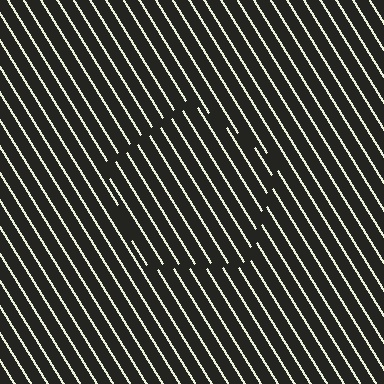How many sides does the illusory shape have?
5 sides — the line-ends trace a pentagon.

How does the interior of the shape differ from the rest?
The interior of the shape contains the same grating, shifted by half a period — the contour is defined by the phase discontinuity where line-ends from the inner and outer gratings abut.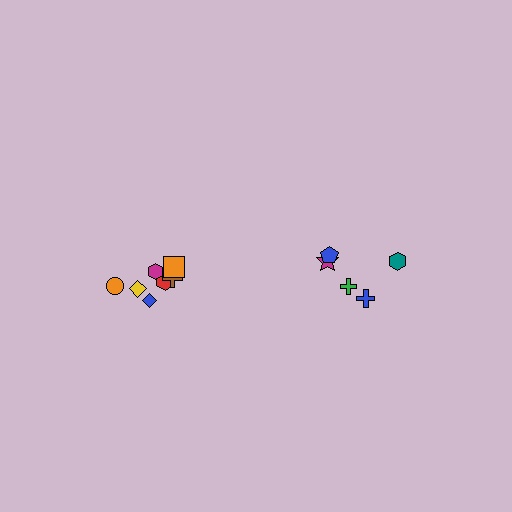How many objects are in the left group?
There are 7 objects.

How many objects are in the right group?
There are 5 objects.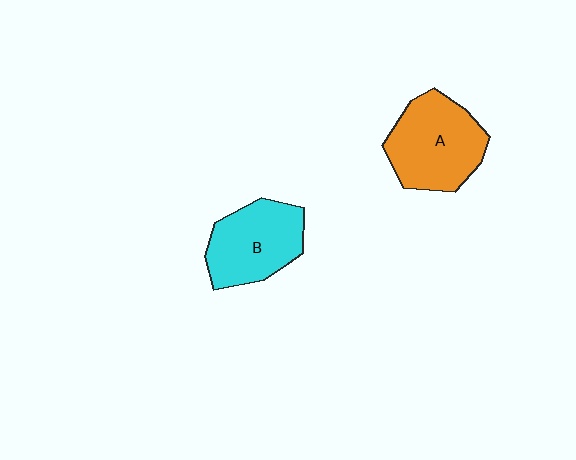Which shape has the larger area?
Shape A (orange).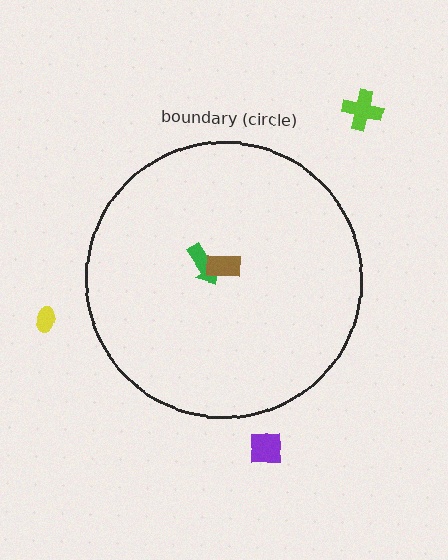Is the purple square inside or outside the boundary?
Outside.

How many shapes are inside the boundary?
2 inside, 3 outside.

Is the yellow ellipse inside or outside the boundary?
Outside.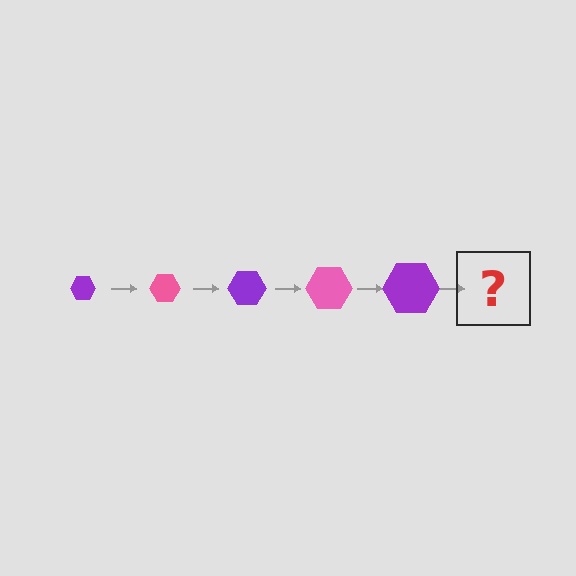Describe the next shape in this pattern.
It should be a pink hexagon, larger than the previous one.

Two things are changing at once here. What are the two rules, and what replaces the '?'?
The two rules are that the hexagon grows larger each step and the color cycles through purple and pink. The '?' should be a pink hexagon, larger than the previous one.